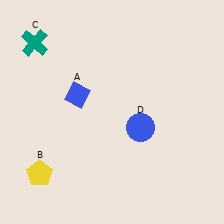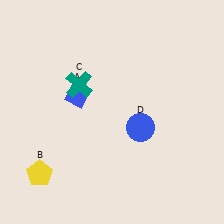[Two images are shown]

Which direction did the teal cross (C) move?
The teal cross (C) moved right.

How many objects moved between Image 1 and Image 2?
1 object moved between the two images.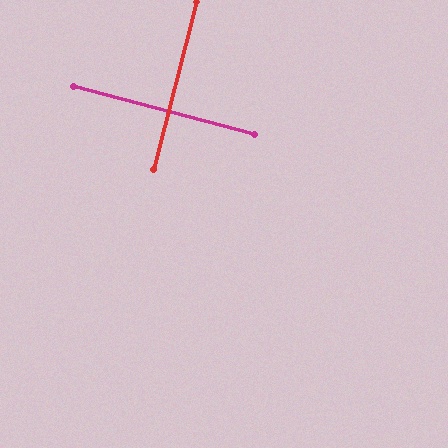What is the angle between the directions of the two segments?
Approximately 89 degrees.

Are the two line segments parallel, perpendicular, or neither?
Perpendicular — they meet at approximately 89°.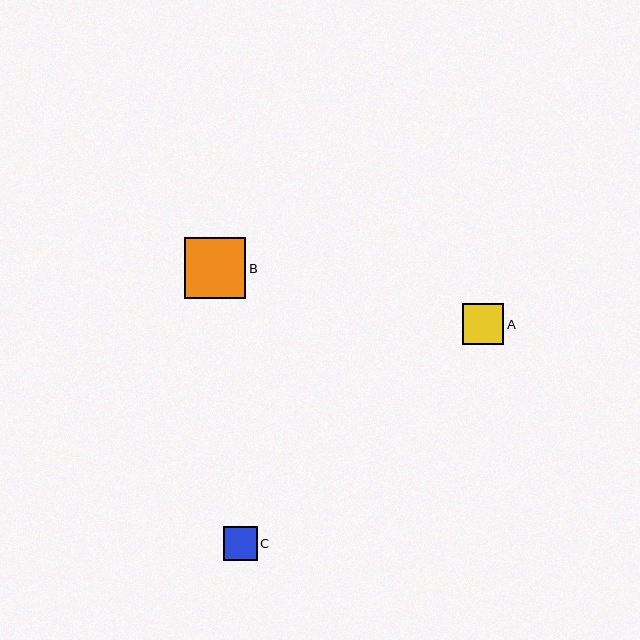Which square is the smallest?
Square C is the smallest with a size of approximately 34 pixels.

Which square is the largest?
Square B is the largest with a size of approximately 61 pixels.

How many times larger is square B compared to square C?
Square B is approximately 1.8 times the size of square C.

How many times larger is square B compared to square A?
Square B is approximately 1.5 times the size of square A.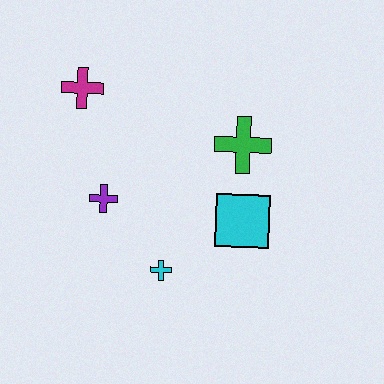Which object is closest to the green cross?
The cyan square is closest to the green cross.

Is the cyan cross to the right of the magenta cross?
Yes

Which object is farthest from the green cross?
The magenta cross is farthest from the green cross.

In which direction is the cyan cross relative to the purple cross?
The cyan cross is below the purple cross.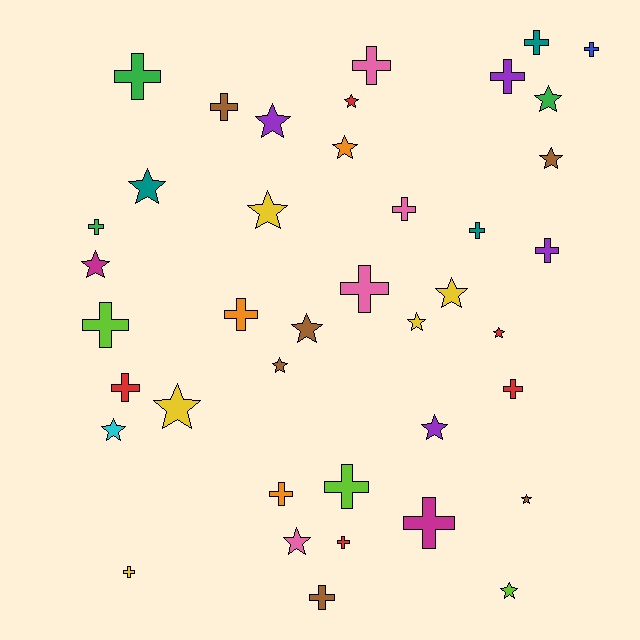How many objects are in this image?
There are 40 objects.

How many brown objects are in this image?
There are 6 brown objects.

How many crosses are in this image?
There are 21 crosses.